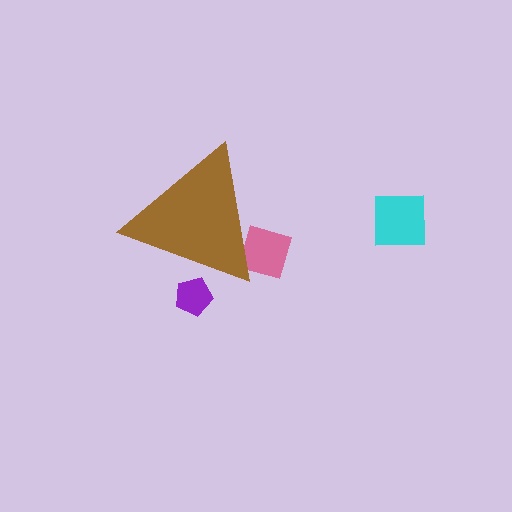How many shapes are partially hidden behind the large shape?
2 shapes are partially hidden.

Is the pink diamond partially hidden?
Yes, the pink diamond is partially hidden behind the brown triangle.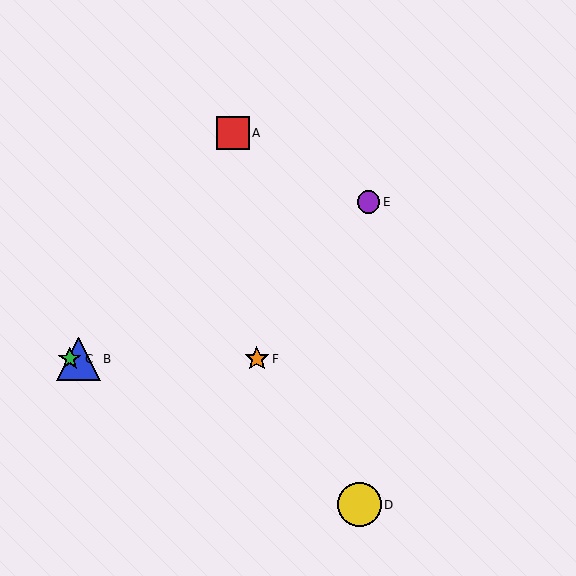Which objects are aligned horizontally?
Objects B, C, F are aligned horizontally.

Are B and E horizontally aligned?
No, B is at y≈359 and E is at y≈202.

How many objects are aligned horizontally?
3 objects (B, C, F) are aligned horizontally.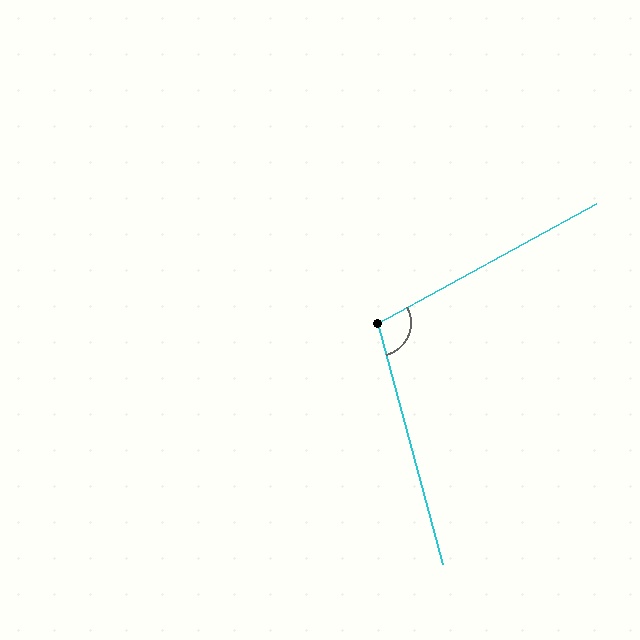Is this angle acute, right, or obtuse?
It is obtuse.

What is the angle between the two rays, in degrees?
Approximately 104 degrees.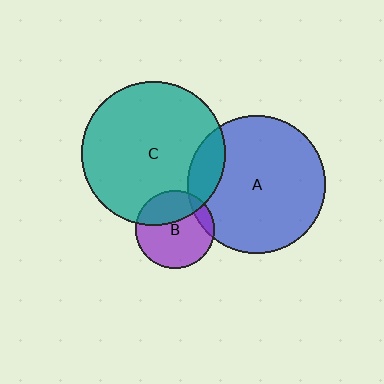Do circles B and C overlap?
Yes.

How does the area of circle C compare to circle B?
Approximately 3.3 times.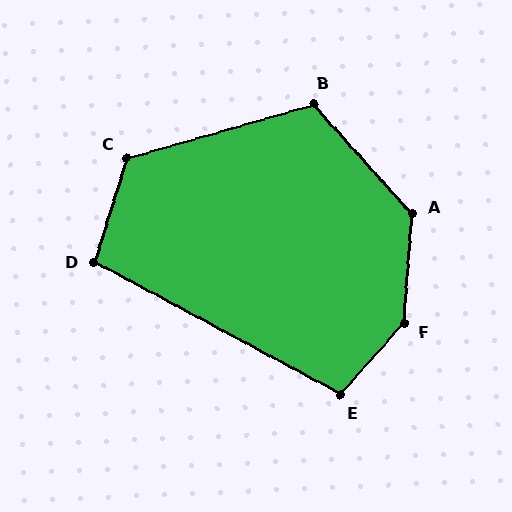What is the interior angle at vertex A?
Approximately 133 degrees (obtuse).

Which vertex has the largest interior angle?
F, at approximately 143 degrees.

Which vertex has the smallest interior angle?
D, at approximately 101 degrees.